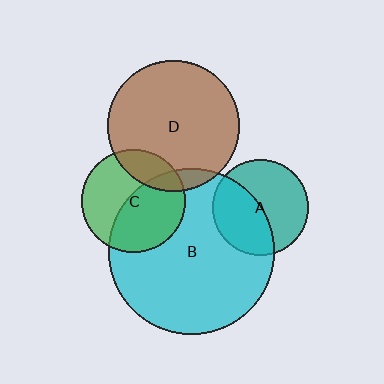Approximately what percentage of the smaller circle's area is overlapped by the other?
Approximately 20%.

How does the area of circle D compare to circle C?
Approximately 1.6 times.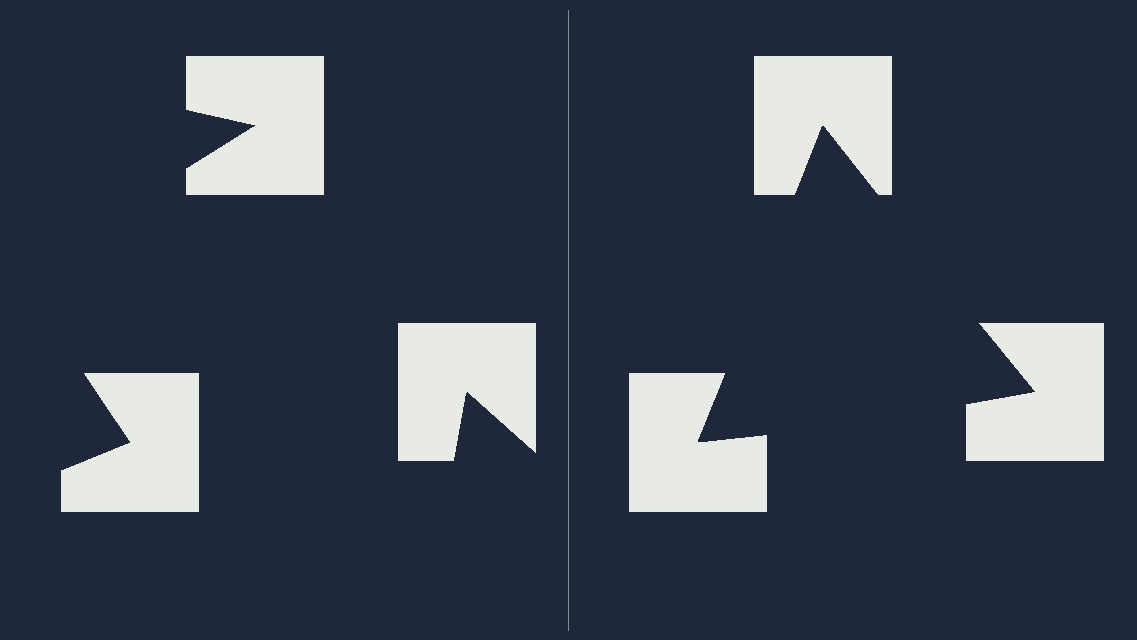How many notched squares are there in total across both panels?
6 — 3 on each side.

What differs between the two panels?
The notched squares are positioned identically on both sides; only the wedge orientations differ. On the right they align to a triangle; on the left they are misaligned.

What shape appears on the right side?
An illusory triangle.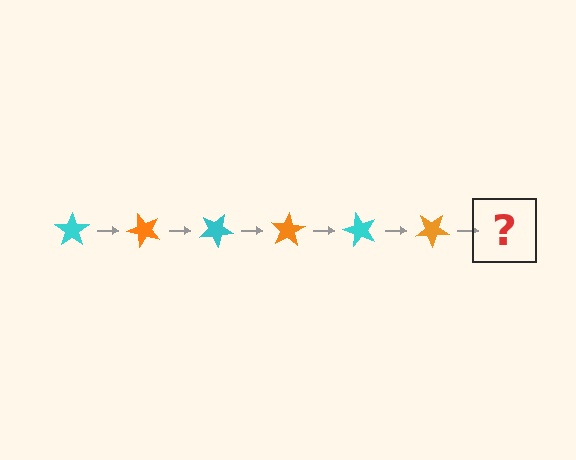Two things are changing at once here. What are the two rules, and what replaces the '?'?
The two rules are that it rotates 50 degrees each step and the color cycles through cyan and orange. The '?' should be a cyan star, rotated 300 degrees from the start.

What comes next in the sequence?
The next element should be a cyan star, rotated 300 degrees from the start.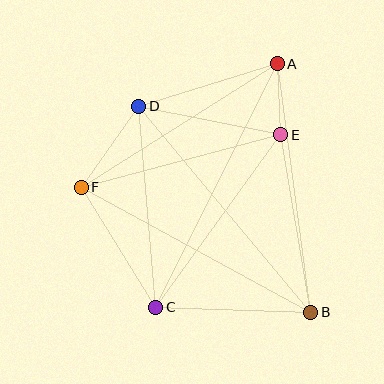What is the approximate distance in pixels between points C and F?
The distance between C and F is approximately 141 pixels.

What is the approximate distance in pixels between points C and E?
The distance between C and E is approximately 213 pixels.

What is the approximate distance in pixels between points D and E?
The distance between D and E is approximately 145 pixels.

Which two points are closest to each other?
Points A and E are closest to each other.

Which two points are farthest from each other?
Points A and C are farthest from each other.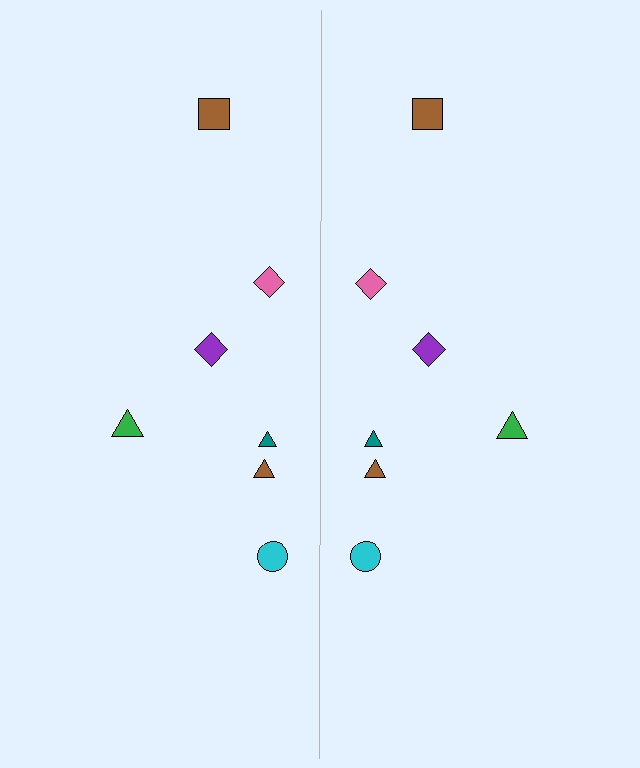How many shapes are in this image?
There are 14 shapes in this image.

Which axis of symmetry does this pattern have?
The pattern has a vertical axis of symmetry running through the center of the image.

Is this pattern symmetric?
Yes, this pattern has bilateral (reflection) symmetry.